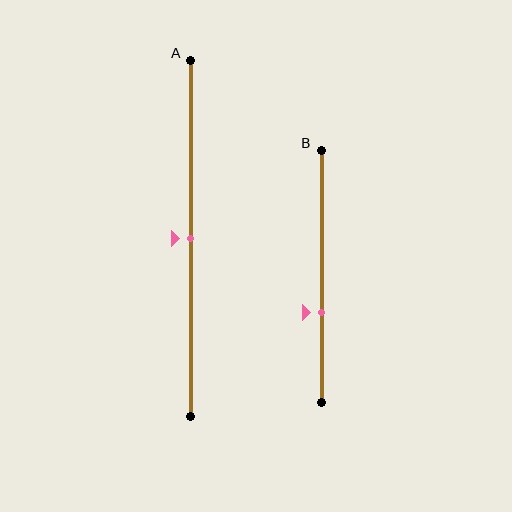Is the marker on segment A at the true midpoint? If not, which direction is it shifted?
Yes, the marker on segment A is at the true midpoint.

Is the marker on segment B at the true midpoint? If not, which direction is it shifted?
No, the marker on segment B is shifted downward by about 14% of the segment length.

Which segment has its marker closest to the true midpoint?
Segment A has its marker closest to the true midpoint.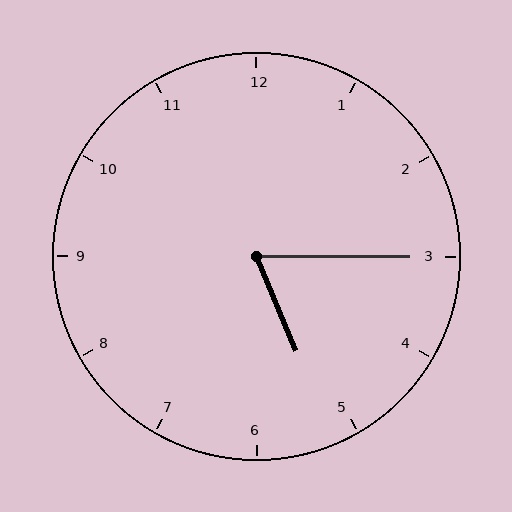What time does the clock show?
5:15.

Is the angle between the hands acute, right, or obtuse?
It is acute.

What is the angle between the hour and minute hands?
Approximately 68 degrees.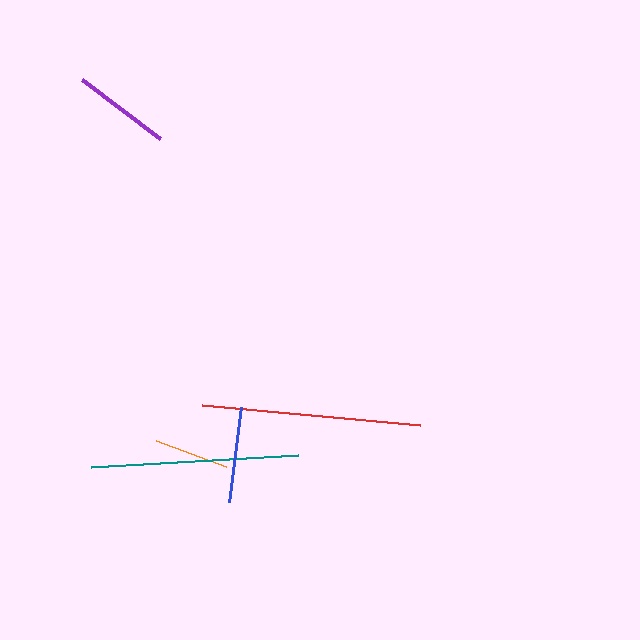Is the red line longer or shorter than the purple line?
The red line is longer than the purple line.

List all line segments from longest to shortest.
From longest to shortest: red, teal, purple, blue, orange.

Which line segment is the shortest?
The orange line is the shortest at approximately 74 pixels.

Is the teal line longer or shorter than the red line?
The red line is longer than the teal line.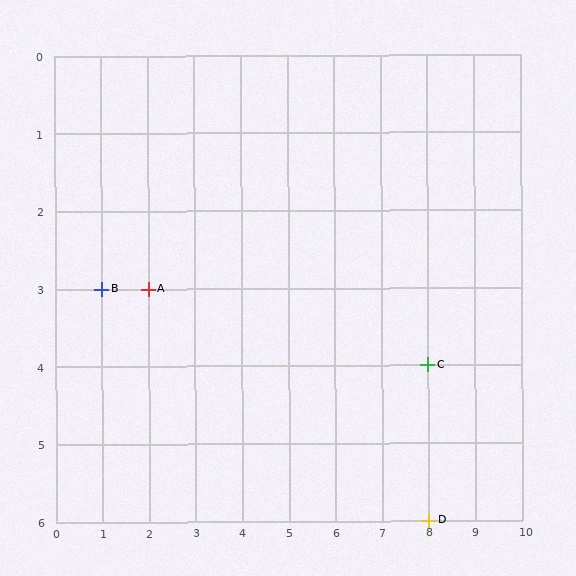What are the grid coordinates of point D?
Point D is at grid coordinates (8, 6).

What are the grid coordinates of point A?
Point A is at grid coordinates (2, 3).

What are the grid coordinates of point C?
Point C is at grid coordinates (8, 4).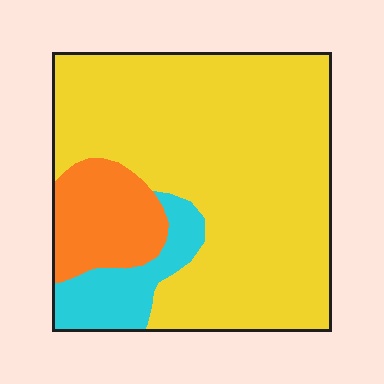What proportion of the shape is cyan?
Cyan takes up about one eighth (1/8) of the shape.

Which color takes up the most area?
Yellow, at roughly 75%.